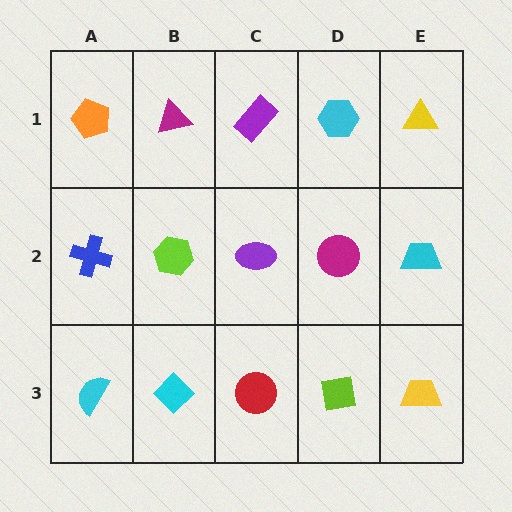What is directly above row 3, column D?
A magenta circle.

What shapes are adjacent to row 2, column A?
An orange pentagon (row 1, column A), a cyan semicircle (row 3, column A), a lime hexagon (row 2, column B).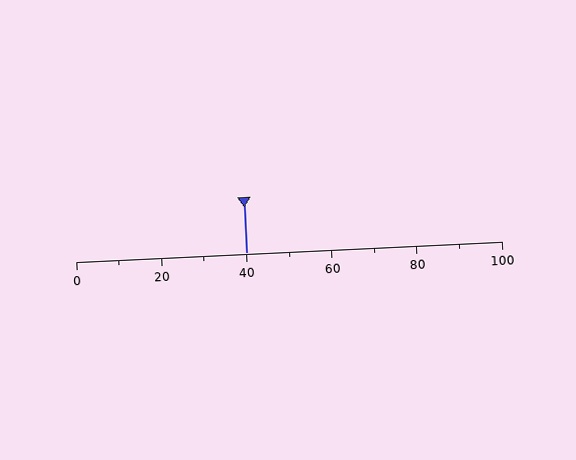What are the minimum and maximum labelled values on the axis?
The axis runs from 0 to 100.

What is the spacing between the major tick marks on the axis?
The major ticks are spaced 20 apart.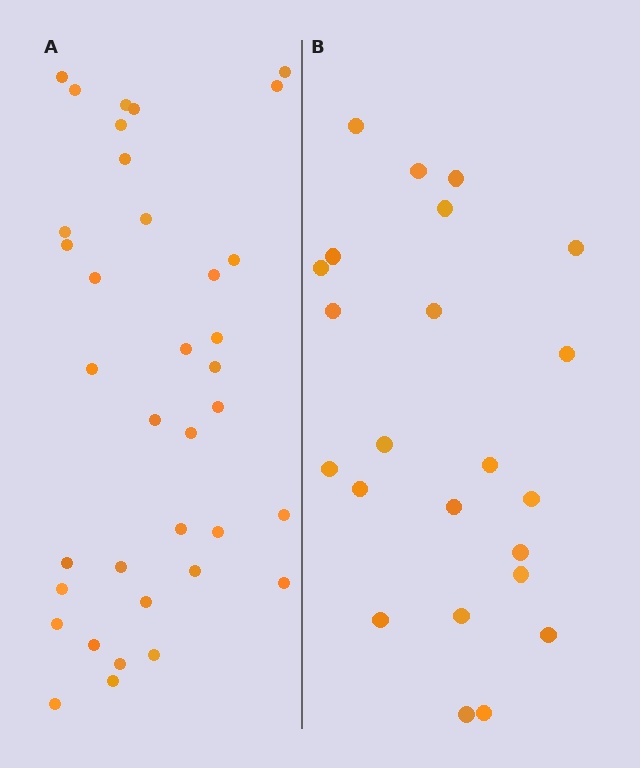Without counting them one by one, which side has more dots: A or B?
Region A (the left region) has more dots.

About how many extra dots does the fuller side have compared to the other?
Region A has approximately 15 more dots than region B.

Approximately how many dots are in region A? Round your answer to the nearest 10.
About 40 dots. (The exact count is 36, which rounds to 40.)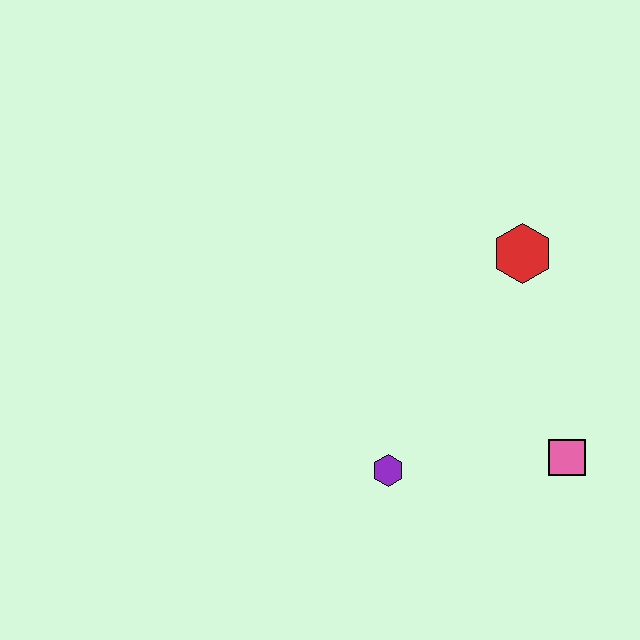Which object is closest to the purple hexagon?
The pink square is closest to the purple hexagon.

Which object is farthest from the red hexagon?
The purple hexagon is farthest from the red hexagon.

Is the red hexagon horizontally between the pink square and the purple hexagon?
Yes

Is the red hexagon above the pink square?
Yes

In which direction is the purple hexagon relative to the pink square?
The purple hexagon is to the left of the pink square.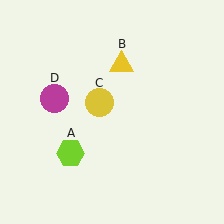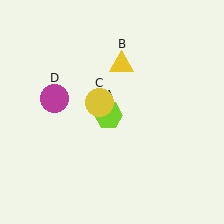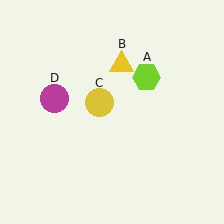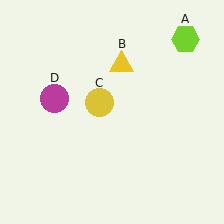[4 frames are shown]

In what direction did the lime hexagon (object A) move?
The lime hexagon (object A) moved up and to the right.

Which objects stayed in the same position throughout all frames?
Yellow triangle (object B) and yellow circle (object C) and magenta circle (object D) remained stationary.